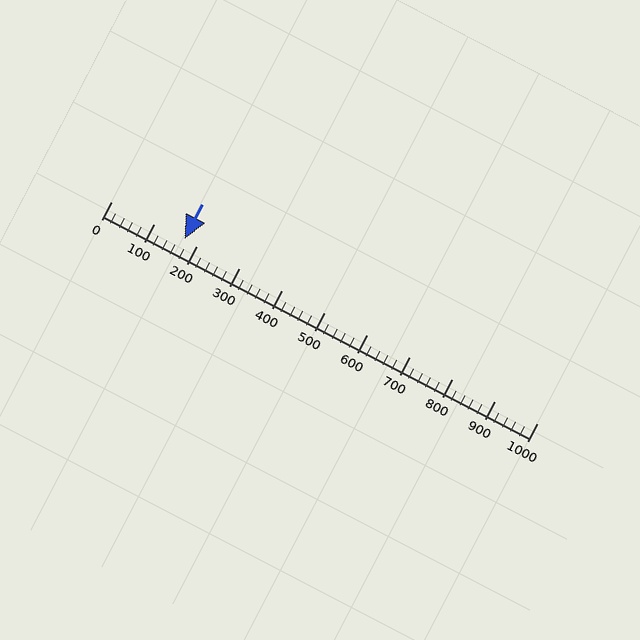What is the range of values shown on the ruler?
The ruler shows values from 0 to 1000.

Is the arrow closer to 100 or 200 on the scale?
The arrow is closer to 200.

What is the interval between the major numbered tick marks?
The major tick marks are spaced 100 units apart.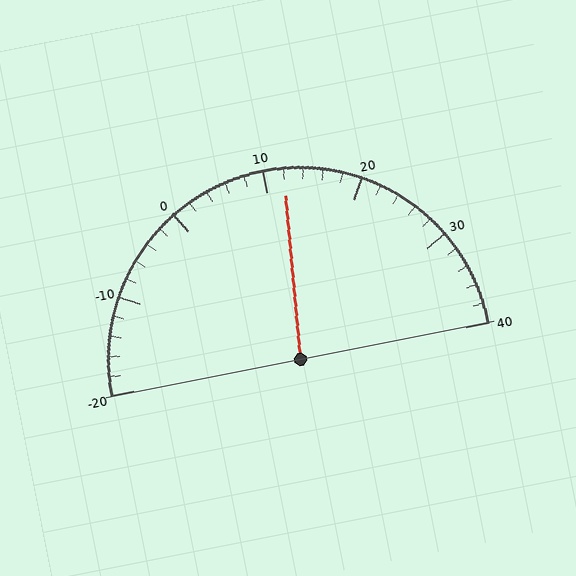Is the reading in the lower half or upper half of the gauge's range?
The reading is in the upper half of the range (-20 to 40).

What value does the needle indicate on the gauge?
The needle indicates approximately 12.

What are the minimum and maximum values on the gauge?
The gauge ranges from -20 to 40.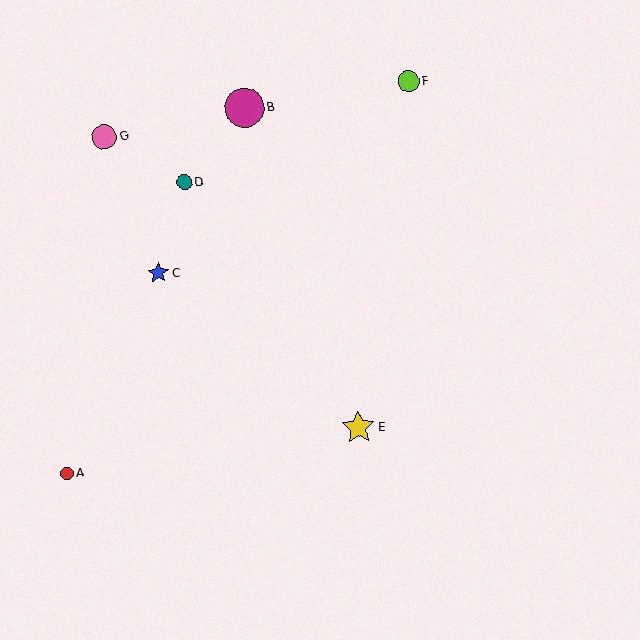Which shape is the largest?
The magenta circle (labeled B) is the largest.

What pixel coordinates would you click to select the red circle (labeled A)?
Click at (67, 474) to select the red circle A.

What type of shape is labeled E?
Shape E is a yellow star.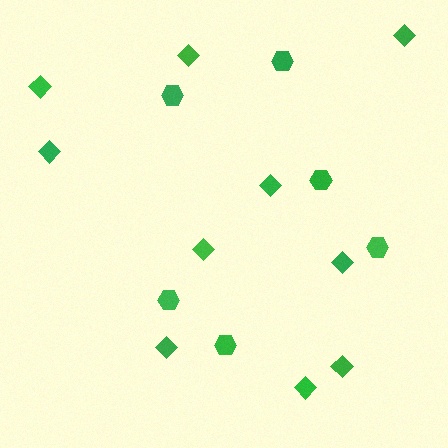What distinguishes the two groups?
There are 2 groups: one group of hexagons (6) and one group of diamonds (10).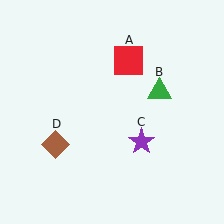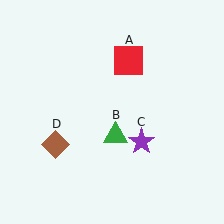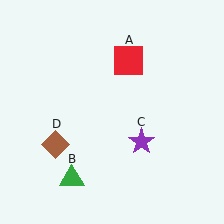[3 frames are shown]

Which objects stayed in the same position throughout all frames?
Red square (object A) and purple star (object C) and brown diamond (object D) remained stationary.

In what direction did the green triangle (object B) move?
The green triangle (object B) moved down and to the left.